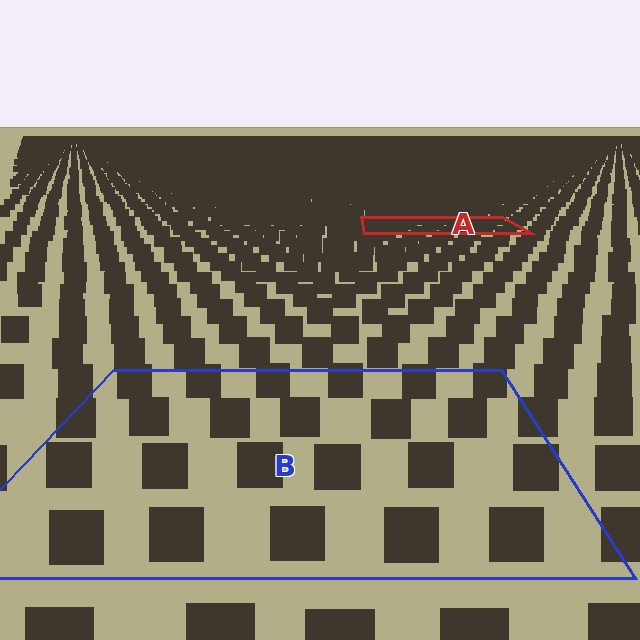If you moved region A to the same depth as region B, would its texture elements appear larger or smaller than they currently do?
They would appear larger. At a closer depth, the same texture elements are projected at a bigger on-screen size.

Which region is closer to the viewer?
Region B is closer. The texture elements there are larger and more spread out.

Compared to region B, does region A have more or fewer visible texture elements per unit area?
Region A has more texture elements per unit area — they are packed more densely because it is farther away.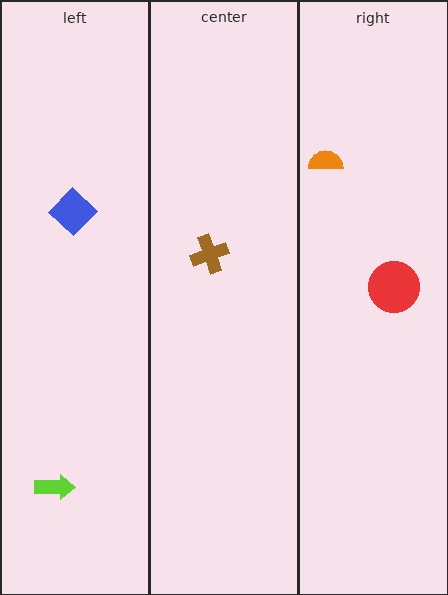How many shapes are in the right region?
2.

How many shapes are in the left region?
2.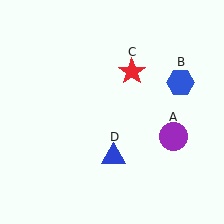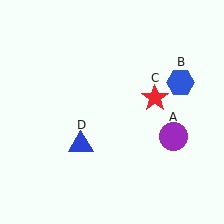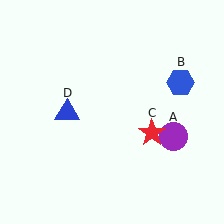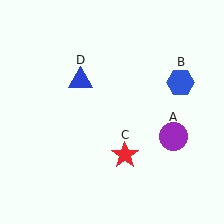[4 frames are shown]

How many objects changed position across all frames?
2 objects changed position: red star (object C), blue triangle (object D).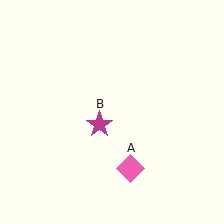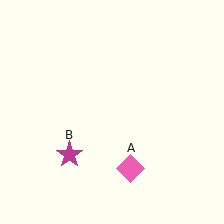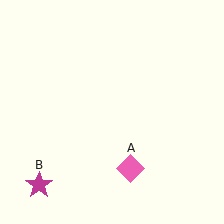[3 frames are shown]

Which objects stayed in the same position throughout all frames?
Pink diamond (object A) remained stationary.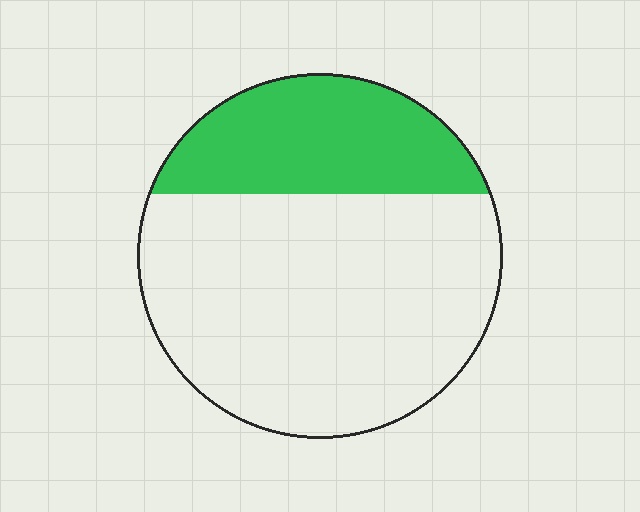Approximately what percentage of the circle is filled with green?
Approximately 30%.